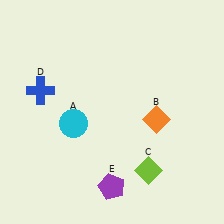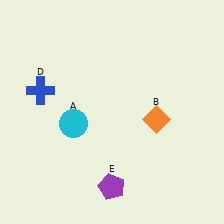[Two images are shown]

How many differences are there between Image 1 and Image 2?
There is 1 difference between the two images.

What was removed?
The lime diamond (C) was removed in Image 2.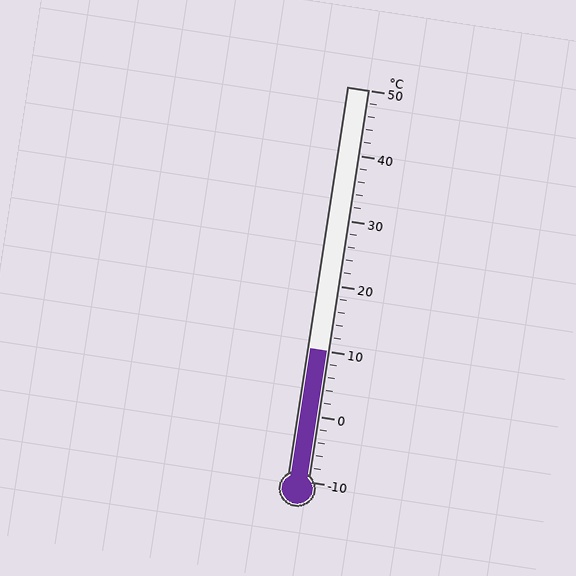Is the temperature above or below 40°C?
The temperature is below 40°C.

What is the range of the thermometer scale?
The thermometer scale ranges from -10°C to 50°C.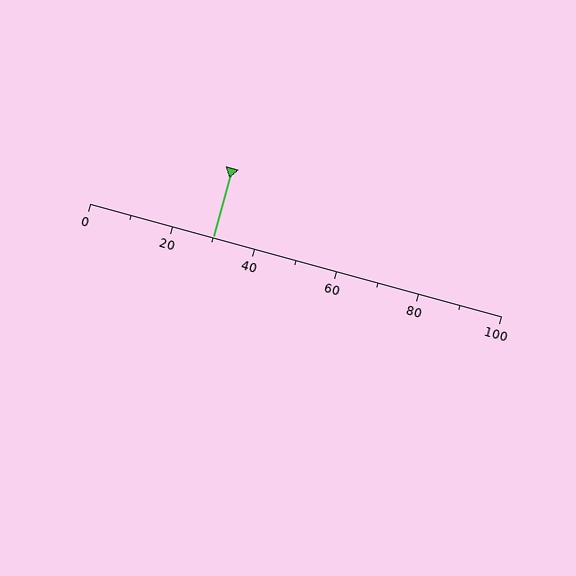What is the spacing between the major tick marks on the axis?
The major ticks are spaced 20 apart.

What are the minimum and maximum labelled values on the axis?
The axis runs from 0 to 100.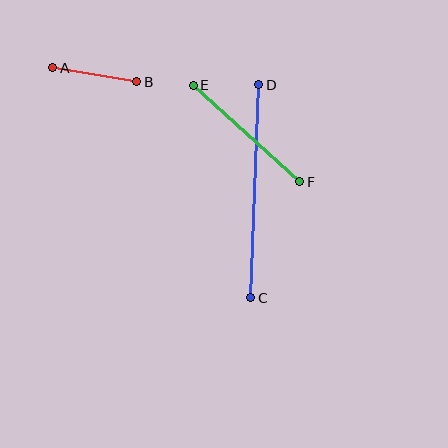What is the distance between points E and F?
The distance is approximately 144 pixels.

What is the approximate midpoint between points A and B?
The midpoint is at approximately (95, 75) pixels.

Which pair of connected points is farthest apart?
Points C and D are farthest apart.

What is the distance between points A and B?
The distance is approximately 85 pixels.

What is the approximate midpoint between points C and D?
The midpoint is at approximately (255, 191) pixels.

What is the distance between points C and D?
The distance is approximately 213 pixels.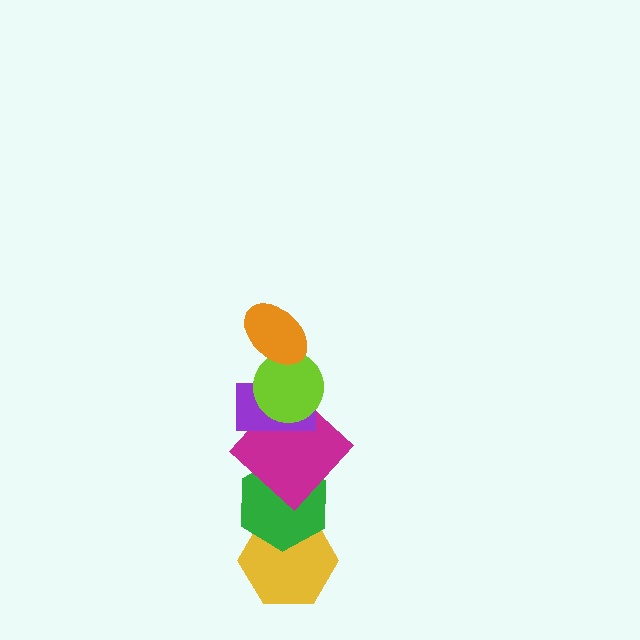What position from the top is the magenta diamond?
The magenta diamond is 4th from the top.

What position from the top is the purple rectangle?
The purple rectangle is 3rd from the top.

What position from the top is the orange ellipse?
The orange ellipse is 1st from the top.